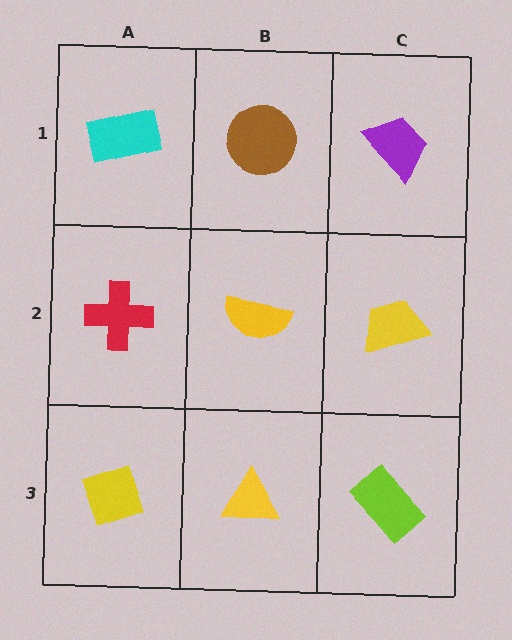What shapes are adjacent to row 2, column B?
A brown circle (row 1, column B), a yellow triangle (row 3, column B), a red cross (row 2, column A), a yellow trapezoid (row 2, column C).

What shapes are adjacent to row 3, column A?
A red cross (row 2, column A), a yellow triangle (row 3, column B).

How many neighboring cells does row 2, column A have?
3.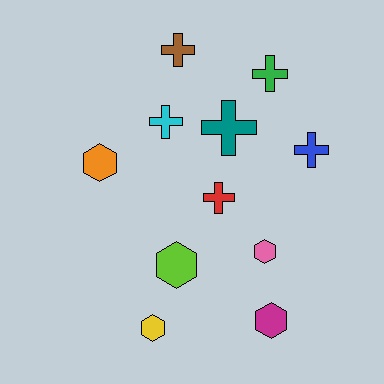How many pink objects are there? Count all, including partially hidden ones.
There is 1 pink object.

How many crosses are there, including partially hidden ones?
There are 6 crosses.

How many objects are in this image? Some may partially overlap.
There are 11 objects.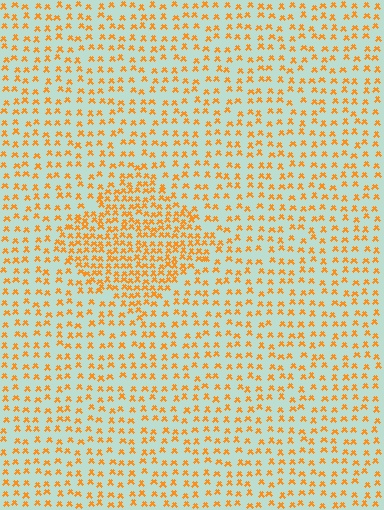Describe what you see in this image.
The image contains small orange elements arranged at two different densities. A diamond-shaped region is visible where the elements are more densely packed than the surrounding area.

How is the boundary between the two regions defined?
The boundary is defined by a change in element density (approximately 2.0x ratio). All elements are the same color, size, and shape.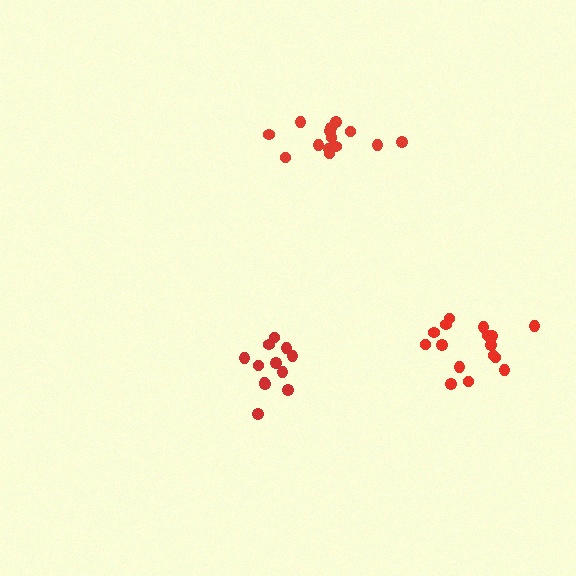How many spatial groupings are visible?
There are 3 spatial groupings.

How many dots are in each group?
Group 1: 17 dots, Group 2: 12 dots, Group 3: 15 dots (44 total).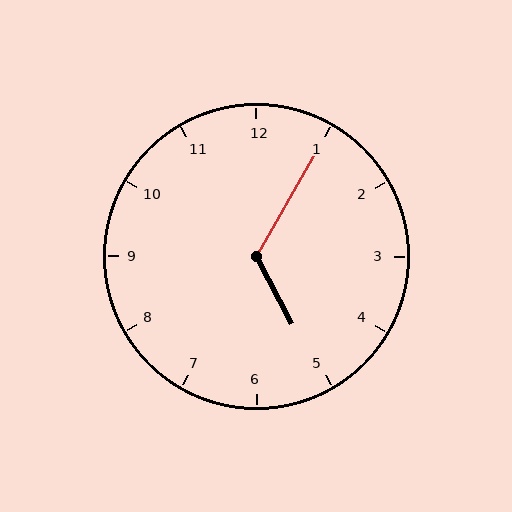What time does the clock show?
5:05.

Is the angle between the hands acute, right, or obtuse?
It is obtuse.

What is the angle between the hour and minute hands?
Approximately 122 degrees.